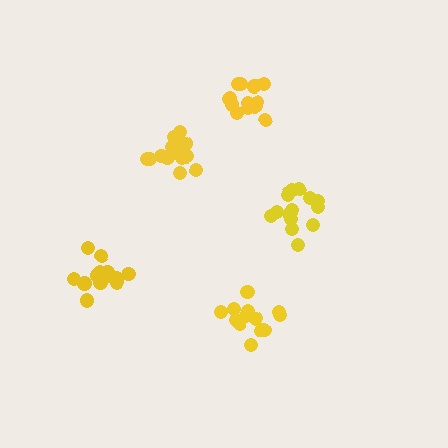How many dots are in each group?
Group 1: 13 dots, Group 2: 16 dots, Group 3: 14 dots, Group 4: 13 dots, Group 5: 15 dots (71 total).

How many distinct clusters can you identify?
There are 5 distinct clusters.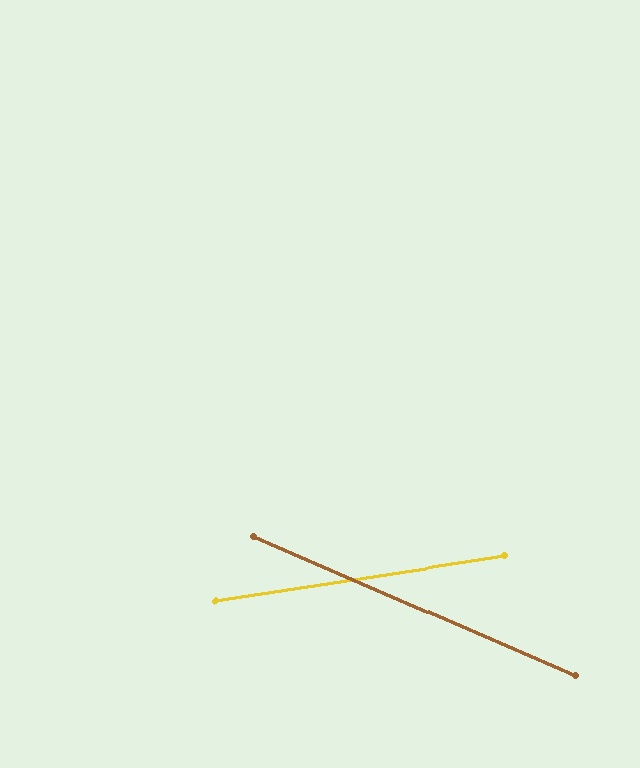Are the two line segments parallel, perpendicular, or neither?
Neither parallel nor perpendicular — they differ by about 32°.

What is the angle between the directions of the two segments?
Approximately 32 degrees.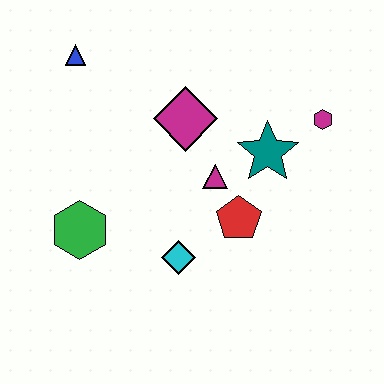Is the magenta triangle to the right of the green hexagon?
Yes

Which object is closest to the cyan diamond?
The red pentagon is closest to the cyan diamond.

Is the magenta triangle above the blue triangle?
No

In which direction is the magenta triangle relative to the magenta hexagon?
The magenta triangle is to the left of the magenta hexagon.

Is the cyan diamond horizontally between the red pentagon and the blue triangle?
Yes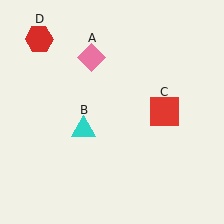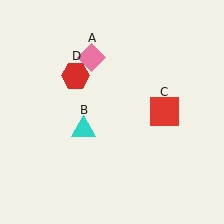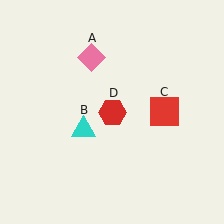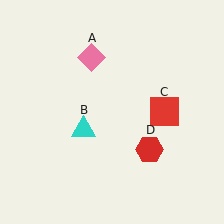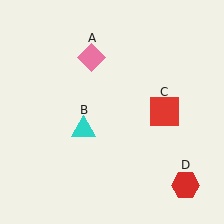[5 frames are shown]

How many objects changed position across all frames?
1 object changed position: red hexagon (object D).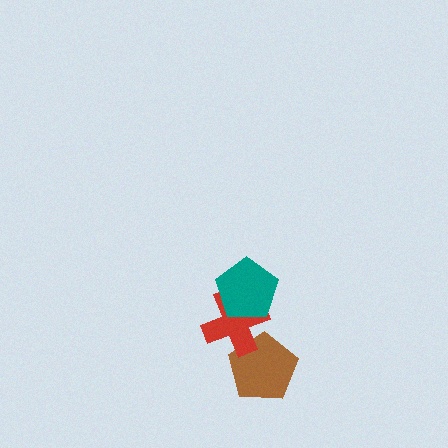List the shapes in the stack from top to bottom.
From top to bottom: the teal pentagon, the red cross, the brown pentagon.